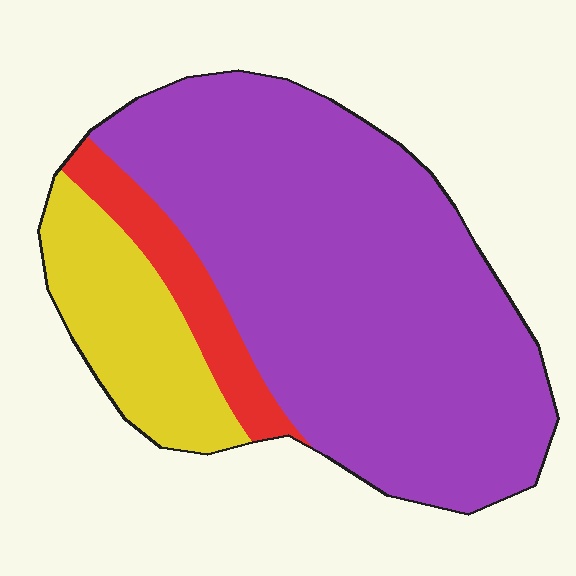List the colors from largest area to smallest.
From largest to smallest: purple, yellow, red.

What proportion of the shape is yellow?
Yellow covers about 20% of the shape.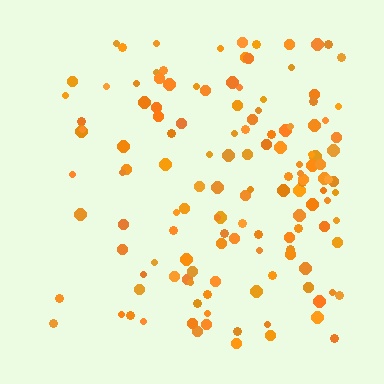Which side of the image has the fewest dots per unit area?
The left.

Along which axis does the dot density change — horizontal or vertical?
Horizontal.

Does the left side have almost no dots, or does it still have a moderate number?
Still a moderate number, just noticeably fewer than the right.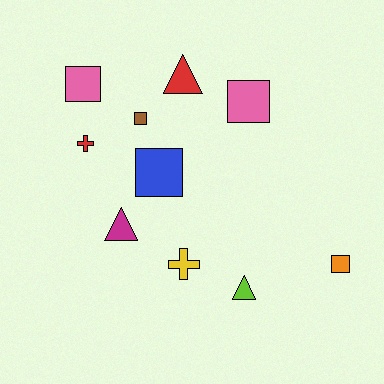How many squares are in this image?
There are 5 squares.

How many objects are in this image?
There are 10 objects.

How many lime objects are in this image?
There is 1 lime object.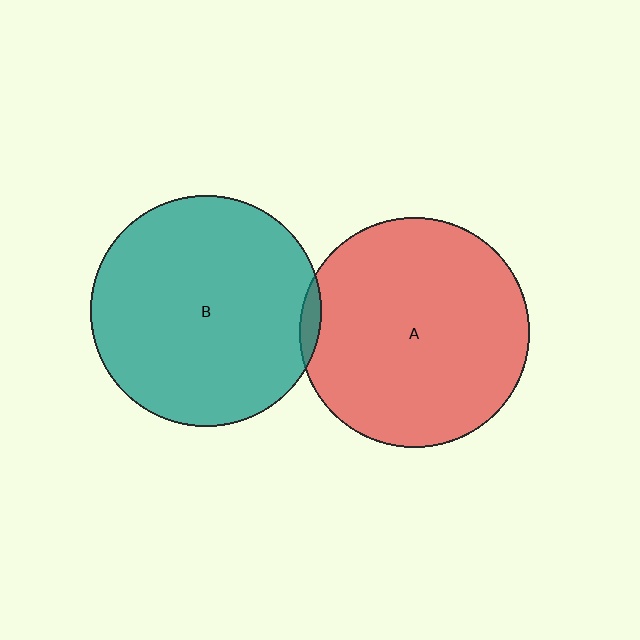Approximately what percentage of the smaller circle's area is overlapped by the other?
Approximately 5%.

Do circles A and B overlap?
Yes.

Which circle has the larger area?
Circle B (teal).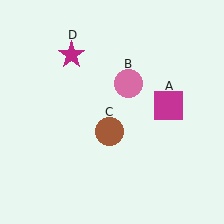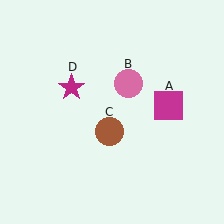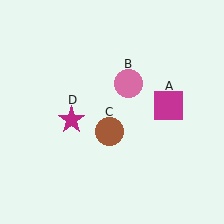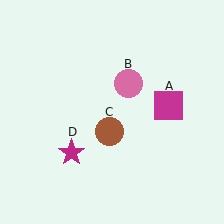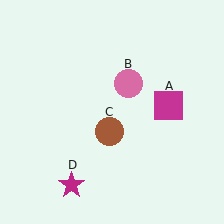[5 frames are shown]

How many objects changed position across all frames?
1 object changed position: magenta star (object D).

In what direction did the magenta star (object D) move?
The magenta star (object D) moved down.